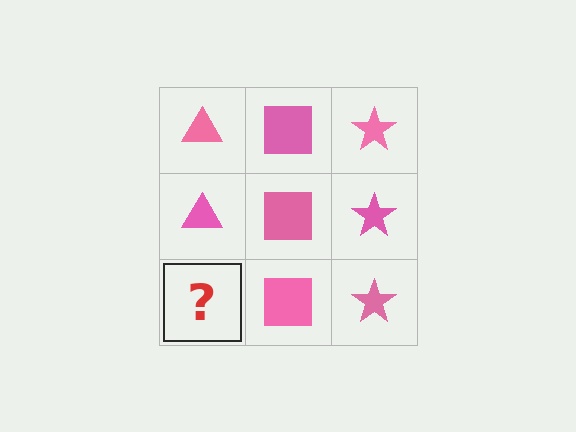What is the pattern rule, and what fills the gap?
The rule is that each column has a consistent shape. The gap should be filled with a pink triangle.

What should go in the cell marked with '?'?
The missing cell should contain a pink triangle.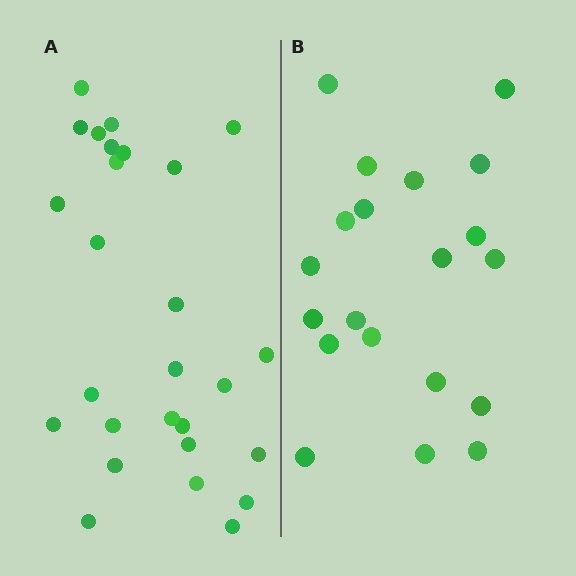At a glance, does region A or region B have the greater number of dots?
Region A (the left region) has more dots.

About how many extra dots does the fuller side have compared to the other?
Region A has roughly 8 or so more dots than region B.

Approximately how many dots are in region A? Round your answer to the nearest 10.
About 30 dots. (The exact count is 27, which rounds to 30.)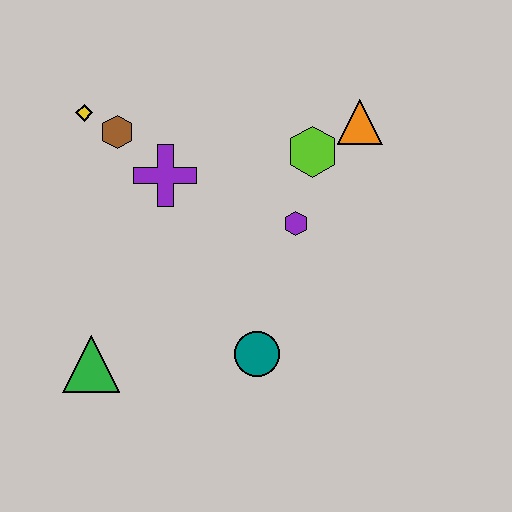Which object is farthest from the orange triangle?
The green triangle is farthest from the orange triangle.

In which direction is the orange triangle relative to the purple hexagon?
The orange triangle is above the purple hexagon.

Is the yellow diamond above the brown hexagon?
Yes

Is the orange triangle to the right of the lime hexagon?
Yes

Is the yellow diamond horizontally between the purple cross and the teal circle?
No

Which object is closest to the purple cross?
The brown hexagon is closest to the purple cross.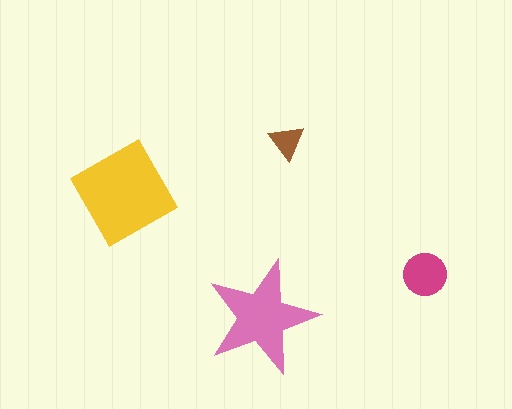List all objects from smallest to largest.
The brown triangle, the magenta circle, the pink star, the yellow square.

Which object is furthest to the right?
The magenta circle is rightmost.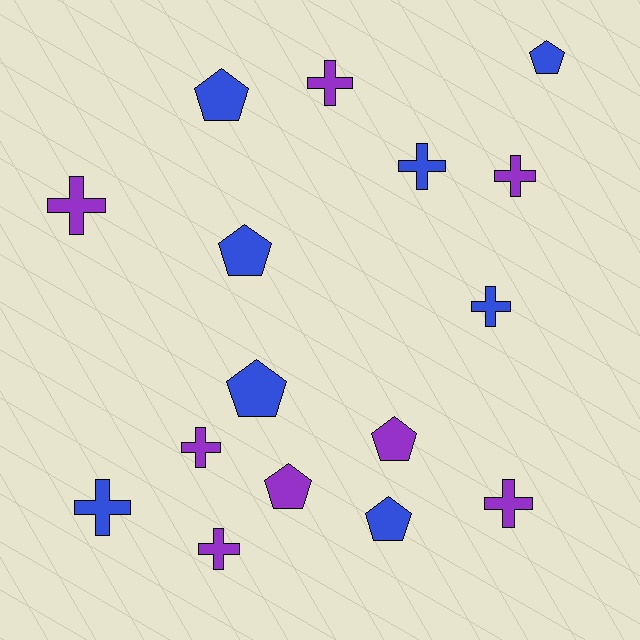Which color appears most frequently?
Purple, with 8 objects.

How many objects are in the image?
There are 16 objects.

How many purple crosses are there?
There are 6 purple crosses.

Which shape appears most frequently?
Cross, with 9 objects.